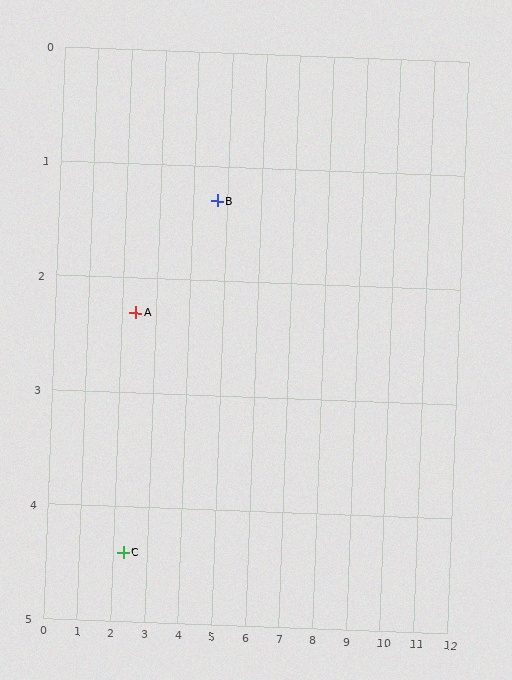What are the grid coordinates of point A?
Point A is at approximately (2.4, 2.3).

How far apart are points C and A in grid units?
Points C and A are about 2.1 grid units apart.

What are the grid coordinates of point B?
Point B is at approximately (4.7, 1.3).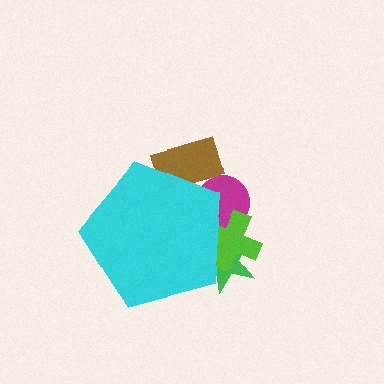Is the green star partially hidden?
Yes, the green star is partially hidden behind the cyan pentagon.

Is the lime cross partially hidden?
Yes, the lime cross is partially hidden behind the cyan pentagon.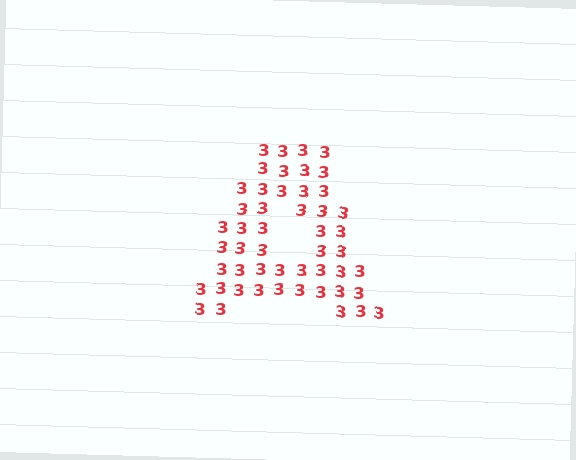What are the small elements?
The small elements are digit 3's.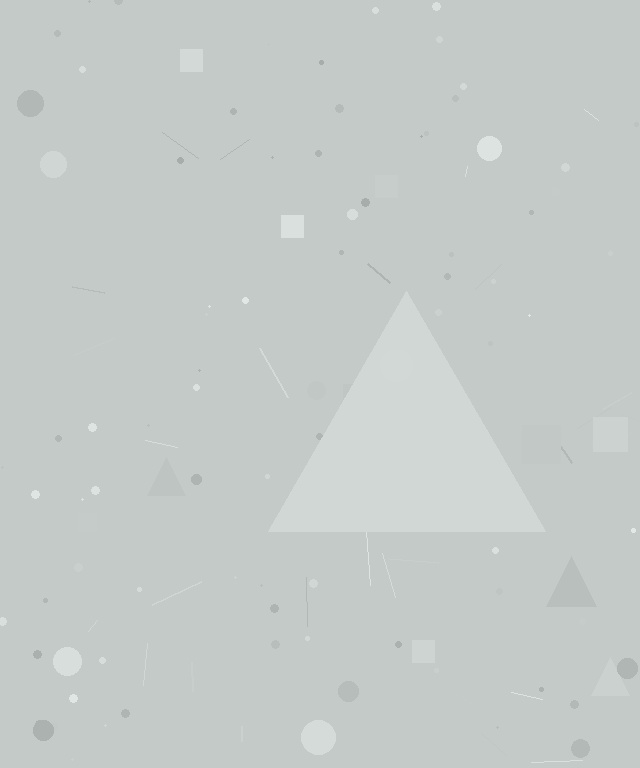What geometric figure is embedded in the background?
A triangle is embedded in the background.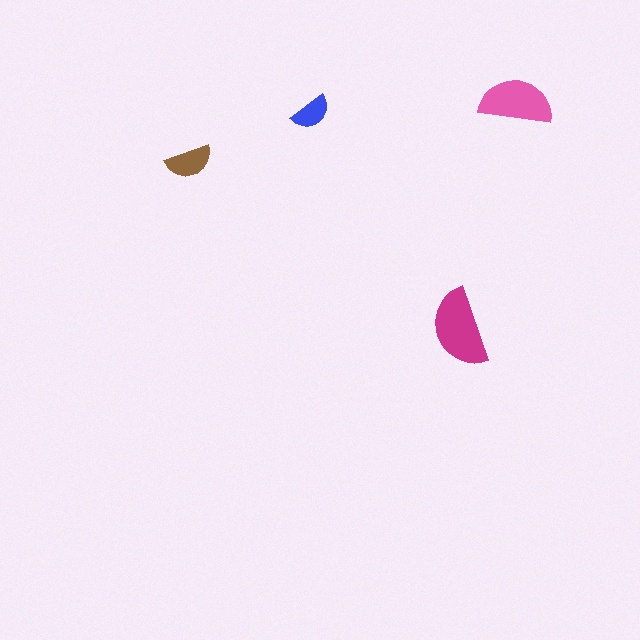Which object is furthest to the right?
The pink semicircle is rightmost.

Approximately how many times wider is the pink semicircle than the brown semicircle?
About 1.5 times wider.